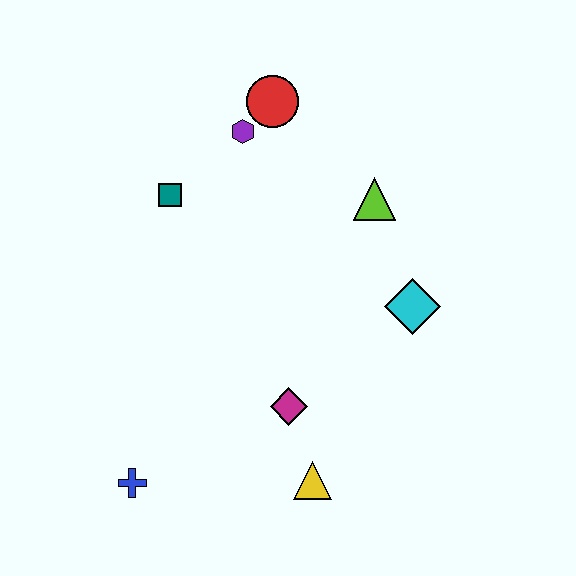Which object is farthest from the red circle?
The blue cross is farthest from the red circle.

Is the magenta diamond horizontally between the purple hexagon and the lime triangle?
Yes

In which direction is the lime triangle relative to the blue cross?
The lime triangle is above the blue cross.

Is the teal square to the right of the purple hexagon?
No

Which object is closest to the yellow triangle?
The magenta diamond is closest to the yellow triangle.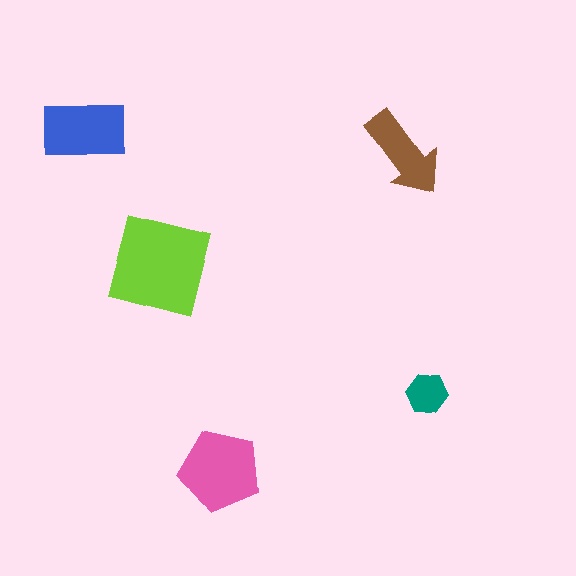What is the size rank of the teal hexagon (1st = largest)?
5th.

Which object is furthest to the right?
The teal hexagon is rightmost.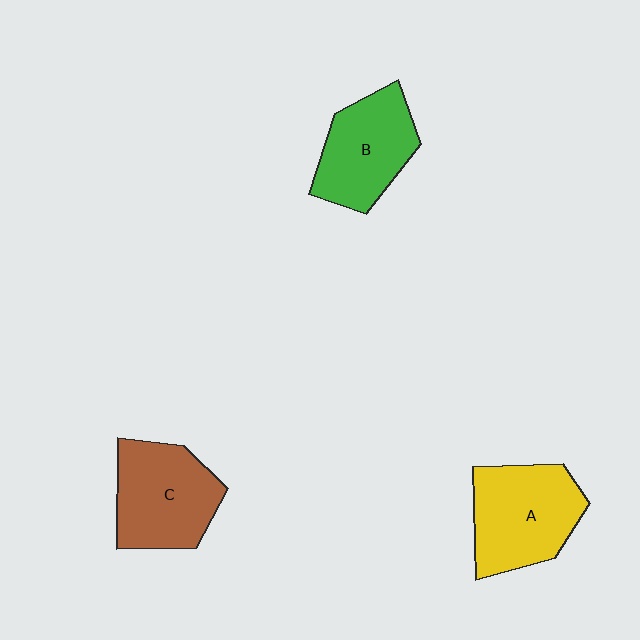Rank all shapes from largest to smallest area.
From largest to smallest: A (yellow), C (brown), B (green).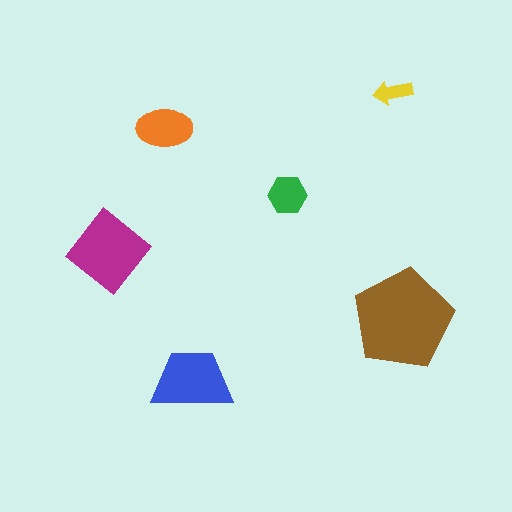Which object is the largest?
The brown pentagon.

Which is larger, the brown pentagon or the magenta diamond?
The brown pentagon.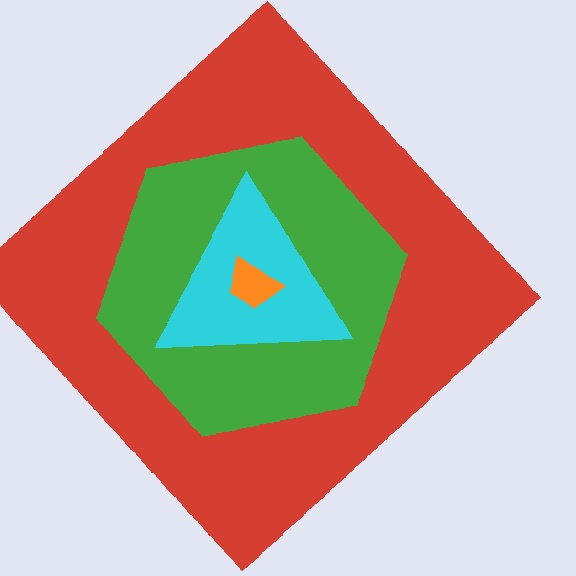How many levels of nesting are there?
4.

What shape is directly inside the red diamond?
The green hexagon.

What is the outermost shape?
The red diamond.